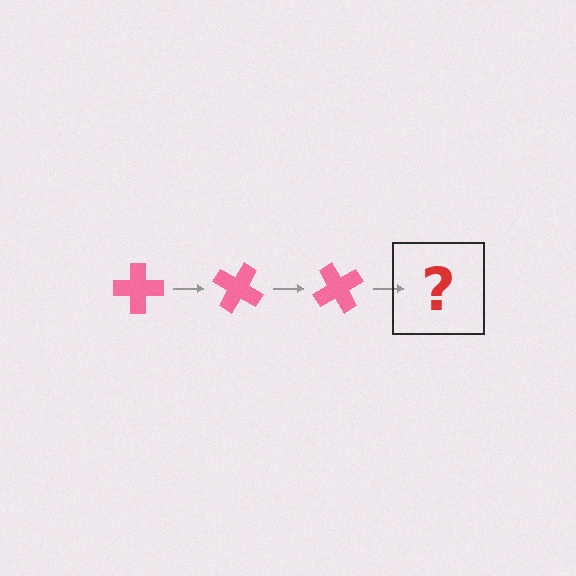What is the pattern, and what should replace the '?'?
The pattern is that the cross rotates 30 degrees each step. The '?' should be a pink cross rotated 90 degrees.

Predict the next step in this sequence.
The next step is a pink cross rotated 90 degrees.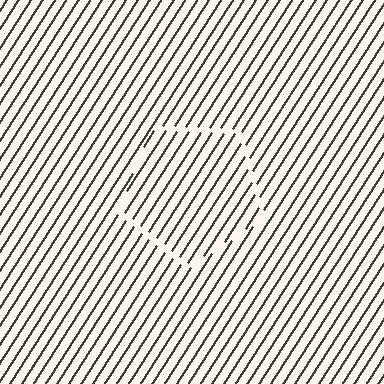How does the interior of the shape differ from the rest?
The interior of the shape contains the same grating, shifted by half a period — the contour is defined by the phase discontinuity where line-ends from the inner and outer gratings abut.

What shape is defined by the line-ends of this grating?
An illusory pentagon. The interior of the shape contains the same grating, shifted by half a period — the contour is defined by the phase discontinuity where line-ends from the inner and outer gratings abut.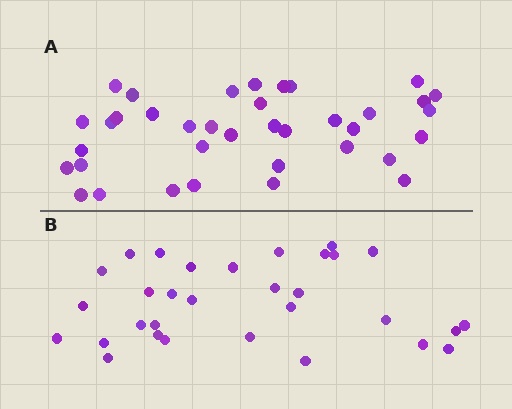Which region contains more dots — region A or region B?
Region A (the top region) has more dots.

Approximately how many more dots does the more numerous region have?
Region A has about 6 more dots than region B.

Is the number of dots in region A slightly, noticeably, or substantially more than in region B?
Region A has only slightly more — the two regions are fairly close. The ratio is roughly 1.2 to 1.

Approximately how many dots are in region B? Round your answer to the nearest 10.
About 30 dots. (The exact count is 31, which rounds to 30.)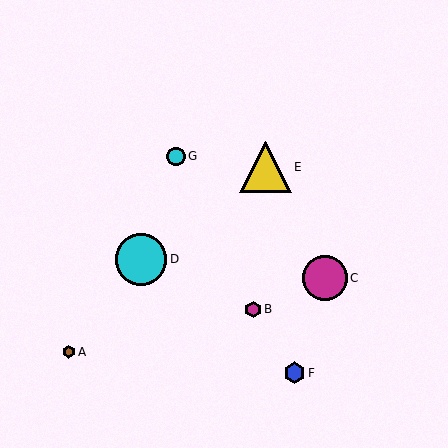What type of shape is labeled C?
Shape C is a magenta circle.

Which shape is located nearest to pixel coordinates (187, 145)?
The cyan circle (labeled G) at (176, 156) is nearest to that location.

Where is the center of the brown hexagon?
The center of the brown hexagon is at (69, 352).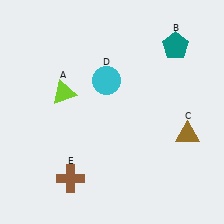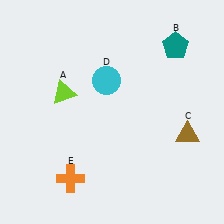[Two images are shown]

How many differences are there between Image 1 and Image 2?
There is 1 difference between the two images.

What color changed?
The cross (E) changed from brown in Image 1 to orange in Image 2.